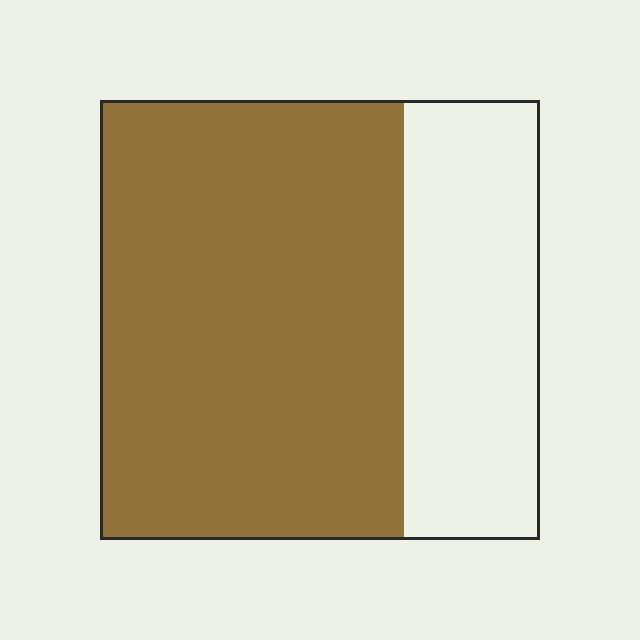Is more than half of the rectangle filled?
Yes.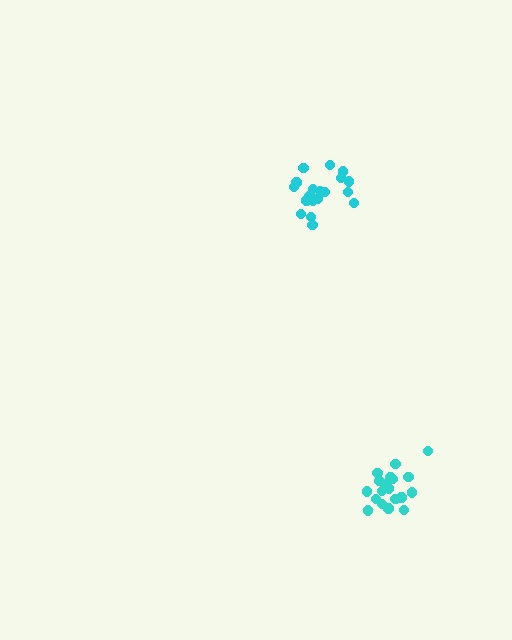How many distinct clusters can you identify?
There are 2 distinct clusters.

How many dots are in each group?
Group 1: 19 dots, Group 2: 19 dots (38 total).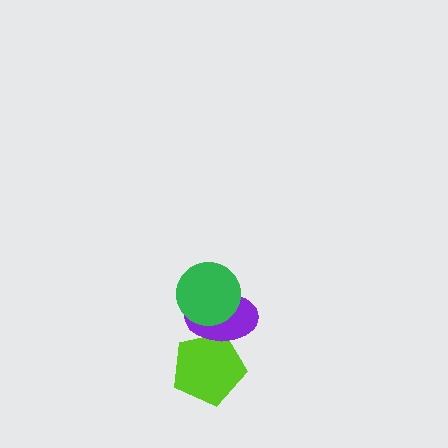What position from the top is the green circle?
The green circle is 1st from the top.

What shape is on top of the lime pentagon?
The purple ellipse is on top of the lime pentagon.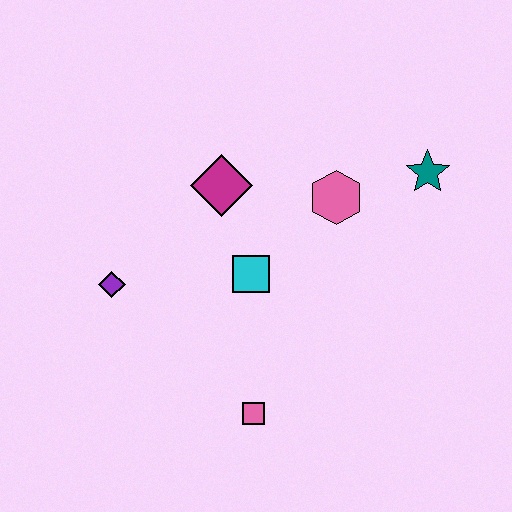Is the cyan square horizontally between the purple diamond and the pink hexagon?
Yes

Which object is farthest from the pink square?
The teal star is farthest from the pink square.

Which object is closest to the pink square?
The cyan square is closest to the pink square.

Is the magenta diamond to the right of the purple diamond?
Yes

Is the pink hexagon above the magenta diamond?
No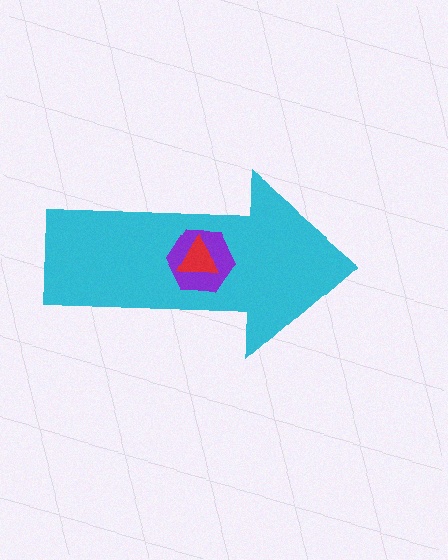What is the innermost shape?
The red triangle.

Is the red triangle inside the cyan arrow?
Yes.